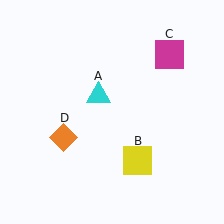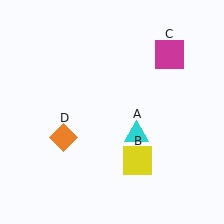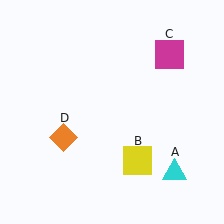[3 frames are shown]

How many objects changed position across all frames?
1 object changed position: cyan triangle (object A).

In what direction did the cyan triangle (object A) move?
The cyan triangle (object A) moved down and to the right.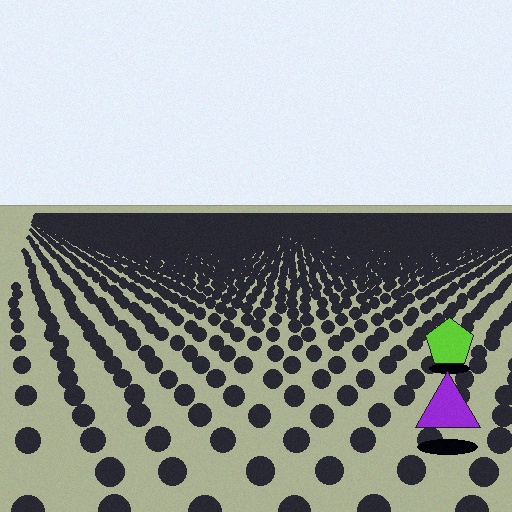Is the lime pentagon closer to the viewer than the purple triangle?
No. The purple triangle is closer — you can tell from the texture gradient: the ground texture is coarser near it.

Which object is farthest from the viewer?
The lime pentagon is farthest from the viewer. It appears smaller and the ground texture around it is denser.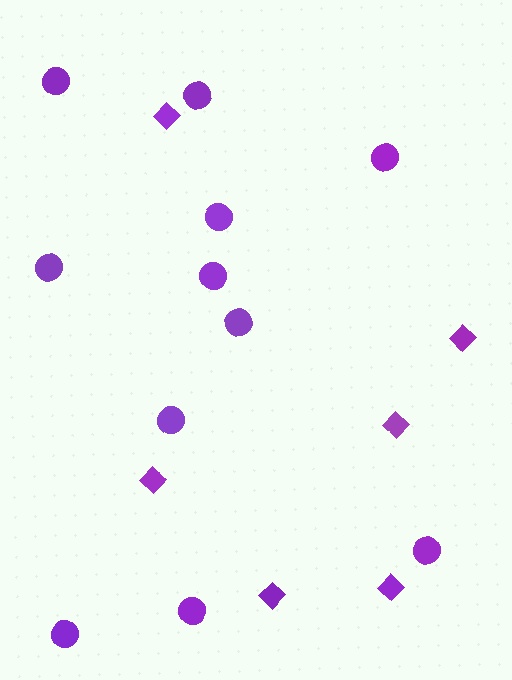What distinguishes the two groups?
There are 2 groups: one group of circles (11) and one group of diamonds (6).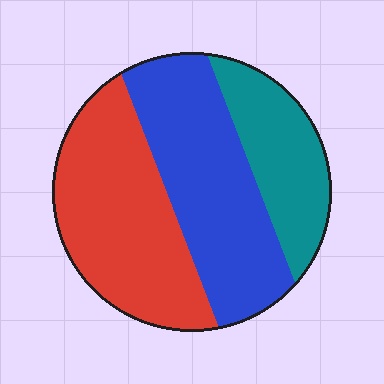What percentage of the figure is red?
Red takes up between a third and a half of the figure.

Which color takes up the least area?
Teal, at roughly 20%.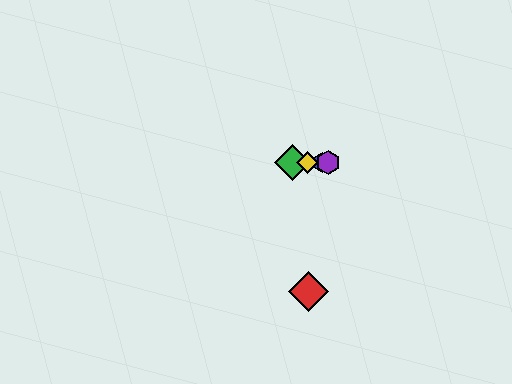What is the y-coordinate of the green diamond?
The green diamond is at y≈163.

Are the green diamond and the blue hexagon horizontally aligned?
Yes, both are at y≈163.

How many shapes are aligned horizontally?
4 shapes (the blue hexagon, the green diamond, the yellow diamond, the purple hexagon) are aligned horizontally.